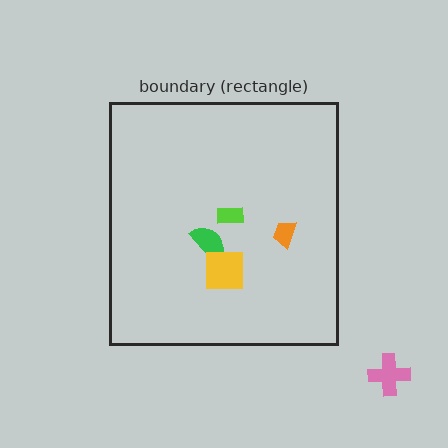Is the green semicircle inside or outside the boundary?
Inside.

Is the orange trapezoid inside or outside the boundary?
Inside.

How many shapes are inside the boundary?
4 inside, 1 outside.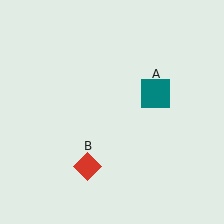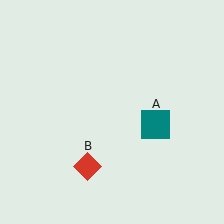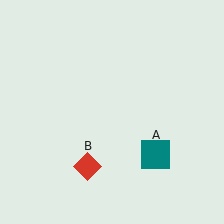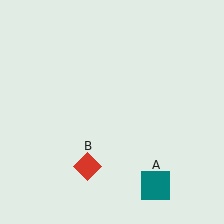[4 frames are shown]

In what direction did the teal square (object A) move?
The teal square (object A) moved down.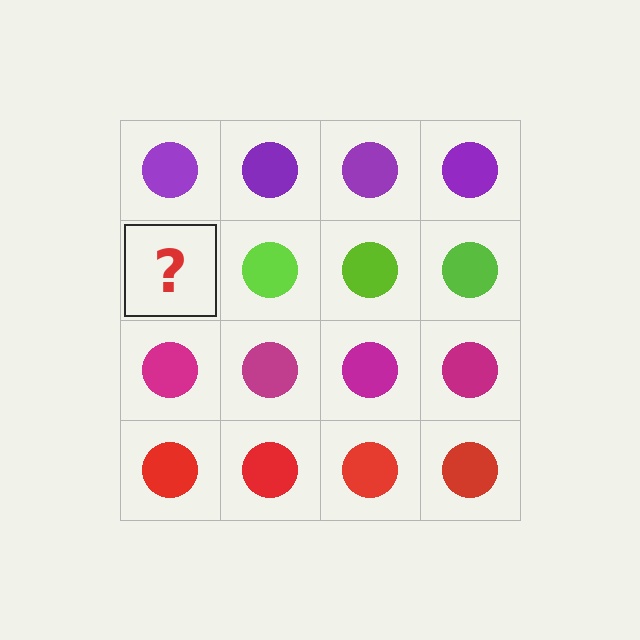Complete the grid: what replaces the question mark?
The question mark should be replaced with a lime circle.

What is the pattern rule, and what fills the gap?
The rule is that each row has a consistent color. The gap should be filled with a lime circle.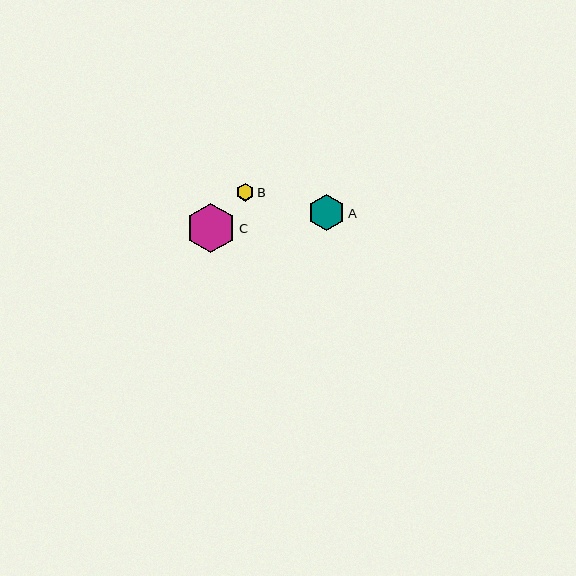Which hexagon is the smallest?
Hexagon B is the smallest with a size of approximately 18 pixels.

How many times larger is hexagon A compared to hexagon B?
Hexagon A is approximately 2.0 times the size of hexagon B.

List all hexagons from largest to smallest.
From largest to smallest: C, A, B.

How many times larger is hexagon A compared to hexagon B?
Hexagon A is approximately 2.0 times the size of hexagon B.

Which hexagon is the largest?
Hexagon C is the largest with a size of approximately 50 pixels.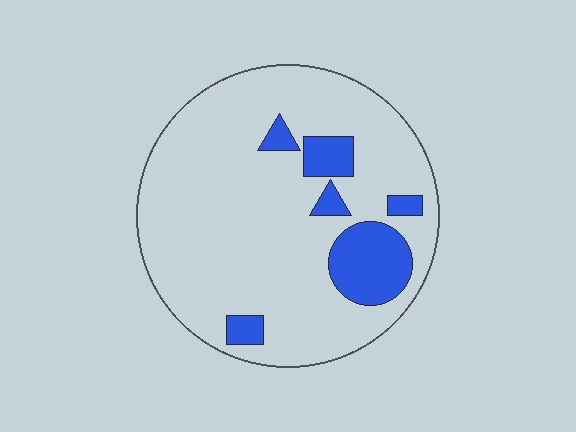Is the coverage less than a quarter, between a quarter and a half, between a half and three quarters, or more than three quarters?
Less than a quarter.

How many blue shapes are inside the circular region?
6.